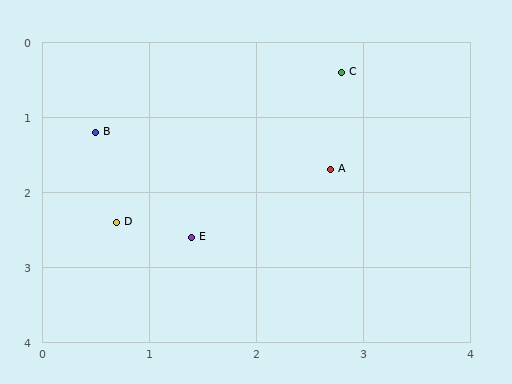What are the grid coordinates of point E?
Point E is at approximately (1.4, 2.6).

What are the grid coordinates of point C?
Point C is at approximately (2.8, 0.4).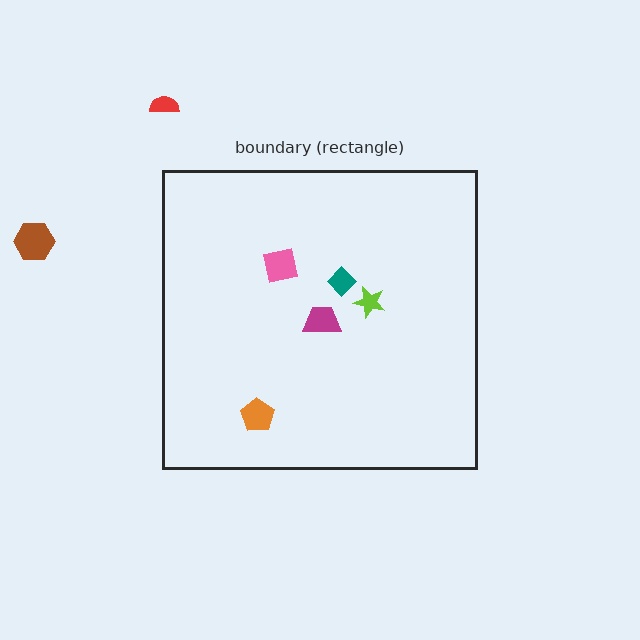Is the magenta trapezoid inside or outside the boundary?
Inside.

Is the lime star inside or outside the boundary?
Inside.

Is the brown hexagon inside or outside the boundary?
Outside.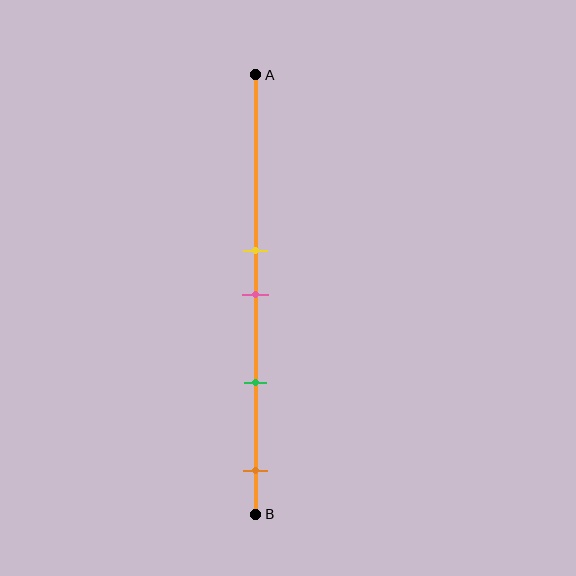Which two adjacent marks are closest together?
The yellow and pink marks are the closest adjacent pair.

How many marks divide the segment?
There are 4 marks dividing the segment.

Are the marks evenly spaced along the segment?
No, the marks are not evenly spaced.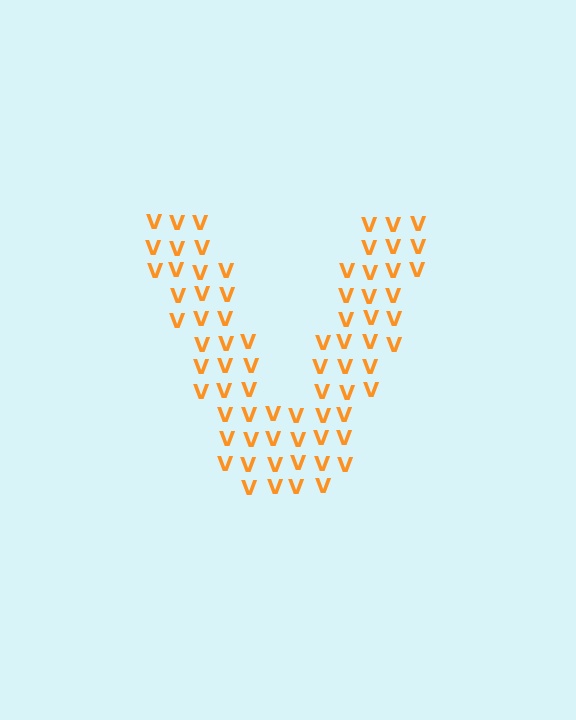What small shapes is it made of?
It is made of small letter V's.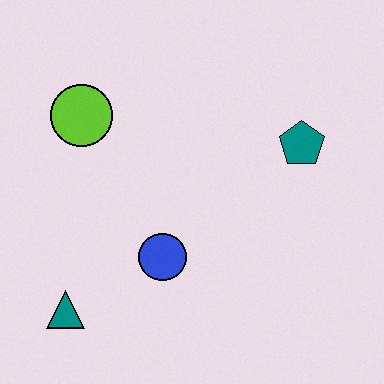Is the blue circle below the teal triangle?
No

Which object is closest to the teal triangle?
The blue circle is closest to the teal triangle.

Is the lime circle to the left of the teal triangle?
No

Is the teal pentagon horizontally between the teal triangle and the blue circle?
No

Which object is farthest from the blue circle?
The teal pentagon is farthest from the blue circle.